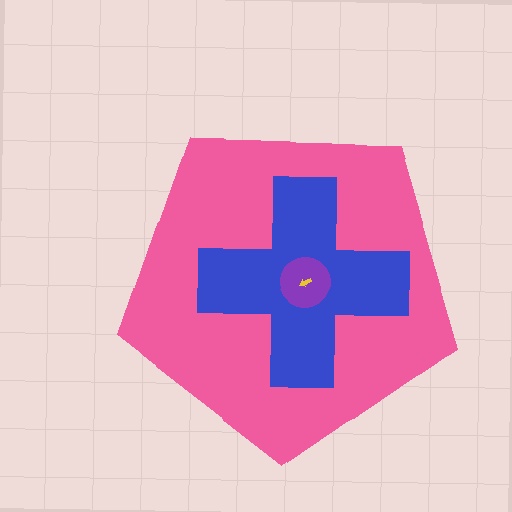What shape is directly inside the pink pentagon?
The blue cross.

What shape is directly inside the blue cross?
The purple circle.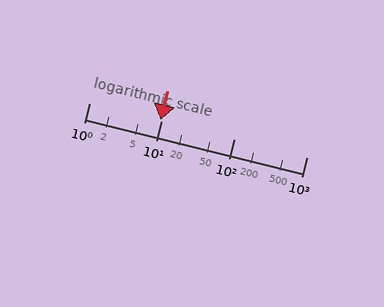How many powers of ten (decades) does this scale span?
The scale spans 3 decades, from 1 to 1000.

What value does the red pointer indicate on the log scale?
The pointer indicates approximately 9.6.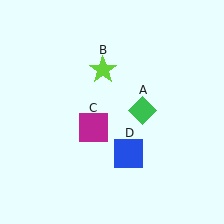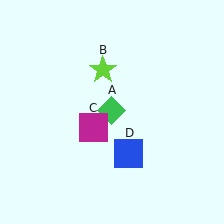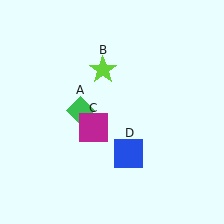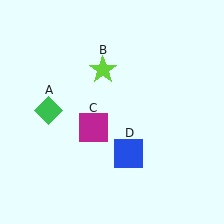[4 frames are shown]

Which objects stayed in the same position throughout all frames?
Lime star (object B) and magenta square (object C) and blue square (object D) remained stationary.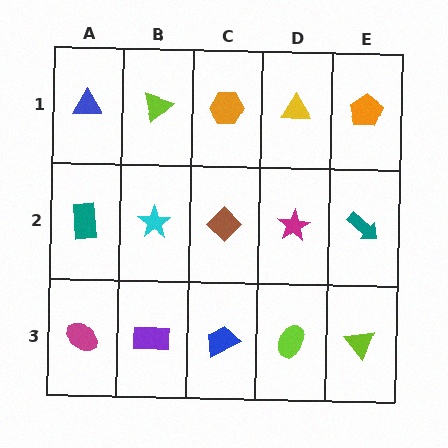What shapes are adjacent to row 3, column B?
A cyan star (row 2, column B), a magenta ellipse (row 3, column A), a blue trapezoid (row 3, column C).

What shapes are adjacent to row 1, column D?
A magenta star (row 2, column D), an orange hexagon (row 1, column C), an orange pentagon (row 1, column E).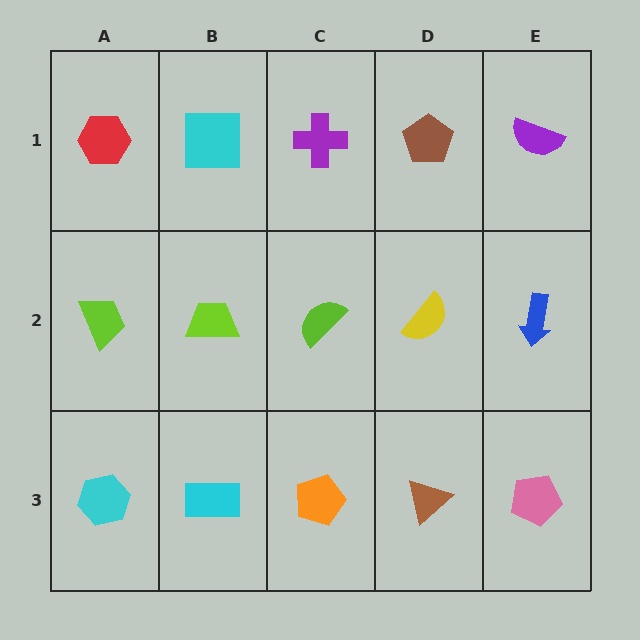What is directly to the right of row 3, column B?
An orange pentagon.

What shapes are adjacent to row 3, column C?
A lime semicircle (row 2, column C), a cyan rectangle (row 3, column B), a brown triangle (row 3, column D).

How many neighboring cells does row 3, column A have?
2.